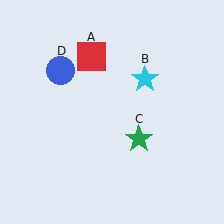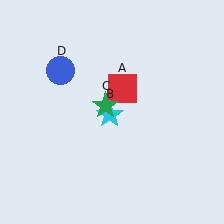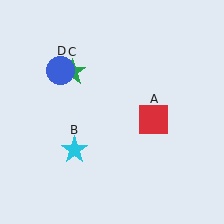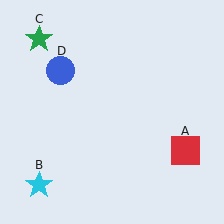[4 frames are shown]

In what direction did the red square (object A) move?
The red square (object A) moved down and to the right.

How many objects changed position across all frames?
3 objects changed position: red square (object A), cyan star (object B), green star (object C).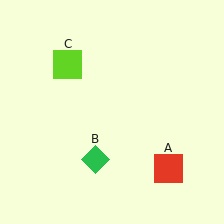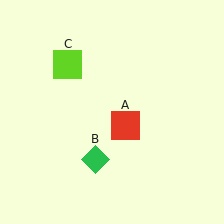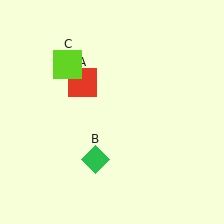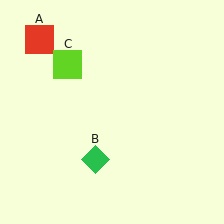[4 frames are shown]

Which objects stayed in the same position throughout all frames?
Green diamond (object B) and lime square (object C) remained stationary.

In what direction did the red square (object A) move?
The red square (object A) moved up and to the left.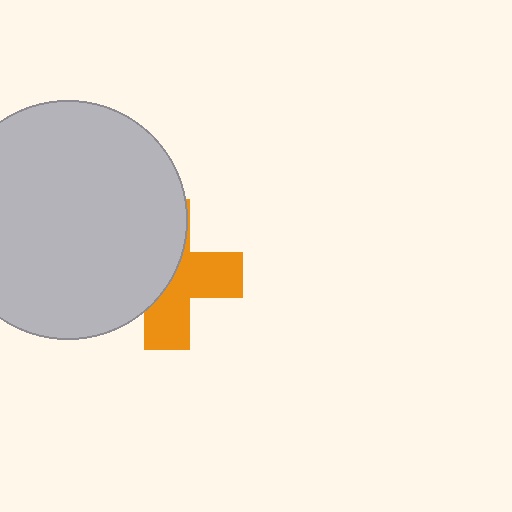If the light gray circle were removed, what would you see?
You would see the complete orange cross.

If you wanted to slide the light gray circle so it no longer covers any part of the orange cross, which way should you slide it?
Slide it left — that is the most direct way to separate the two shapes.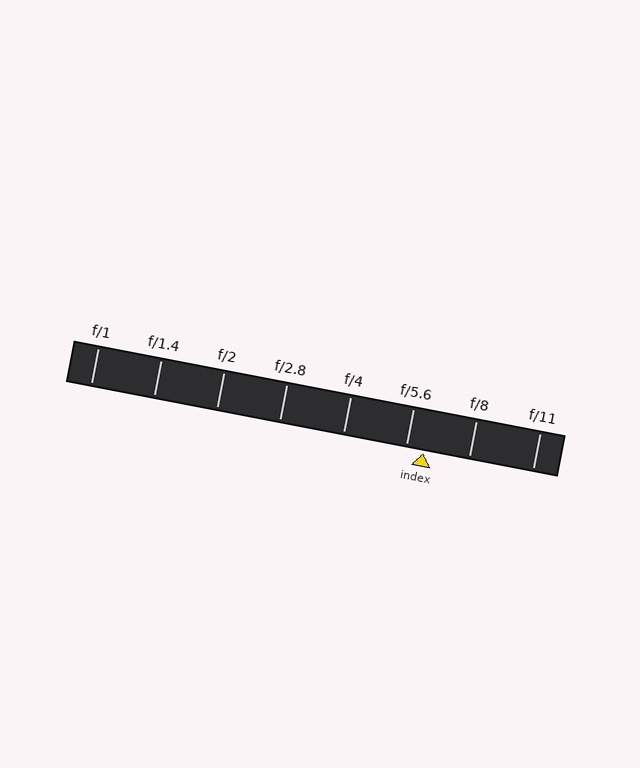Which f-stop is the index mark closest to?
The index mark is closest to f/5.6.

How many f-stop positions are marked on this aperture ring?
There are 8 f-stop positions marked.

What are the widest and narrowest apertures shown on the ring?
The widest aperture shown is f/1 and the narrowest is f/11.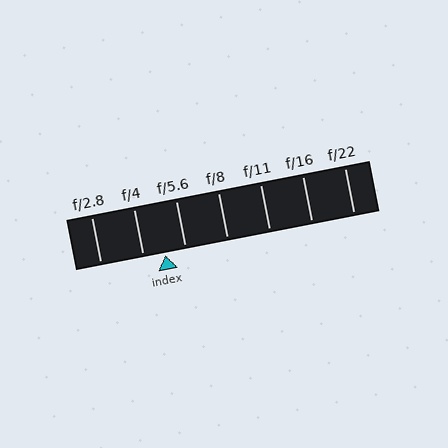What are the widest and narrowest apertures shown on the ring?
The widest aperture shown is f/2.8 and the narrowest is f/22.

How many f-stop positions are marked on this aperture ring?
There are 7 f-stop positions marked.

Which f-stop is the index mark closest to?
The index mark is closest to f/5.6.